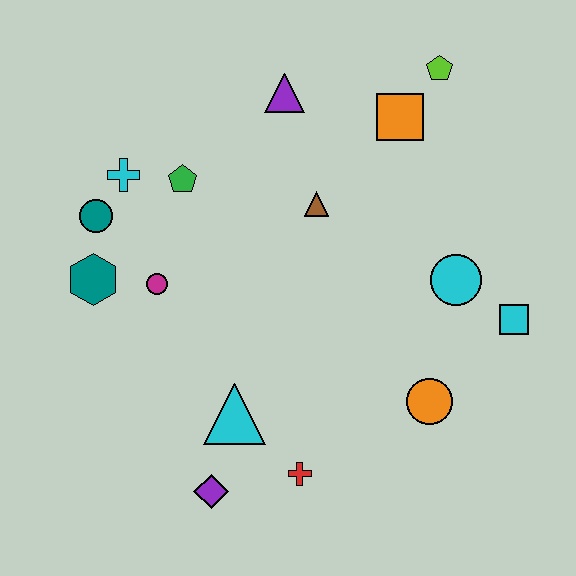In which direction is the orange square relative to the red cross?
The orange square is above the red cross.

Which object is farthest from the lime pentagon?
The purple diamond is farthest from the lime pentagon.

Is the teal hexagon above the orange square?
No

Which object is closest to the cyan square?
The cyan circle is closest to the cyan square.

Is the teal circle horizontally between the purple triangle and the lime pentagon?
No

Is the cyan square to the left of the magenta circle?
No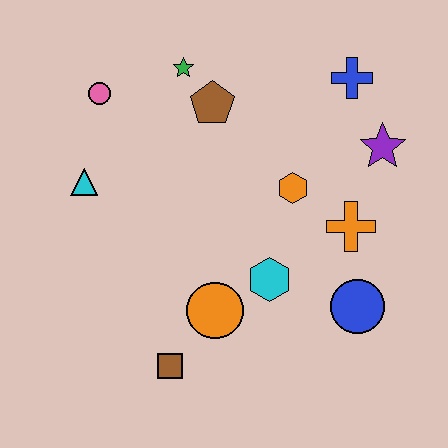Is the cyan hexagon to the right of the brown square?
Yes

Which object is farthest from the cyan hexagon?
The pink circle is farthest from the cyan hexagon.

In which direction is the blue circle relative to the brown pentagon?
The blue circle is below the brown pentagon.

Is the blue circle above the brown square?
Yes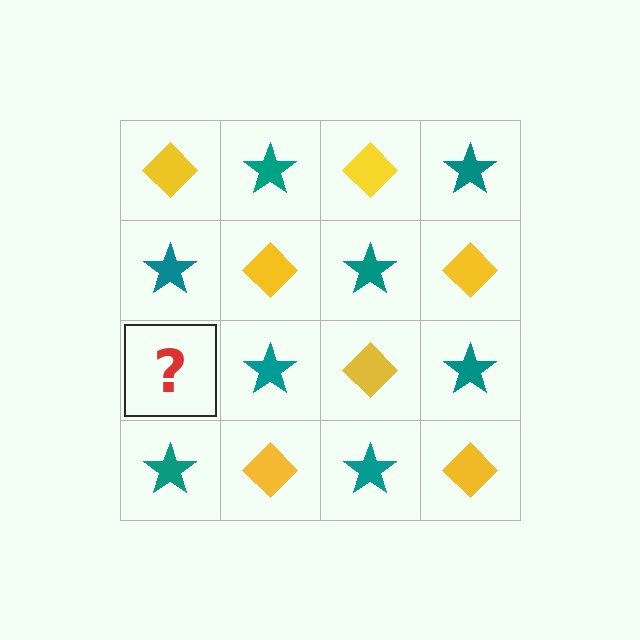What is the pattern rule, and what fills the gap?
The rule is that it alternates yellow diamond and teal star in a checkerboard pattern. The gap should be filled with a yellow diamond.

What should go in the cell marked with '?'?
The missing cell should contain a yellow diamond.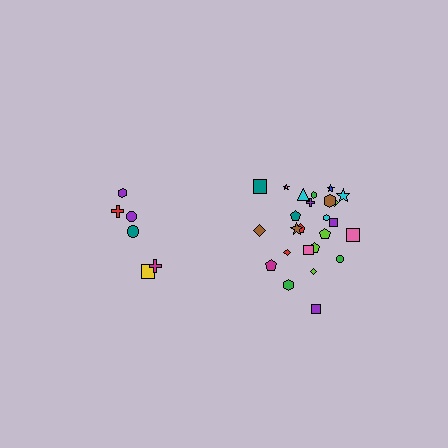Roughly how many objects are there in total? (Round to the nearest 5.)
Roughly 30 objects in total.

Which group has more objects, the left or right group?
The right group.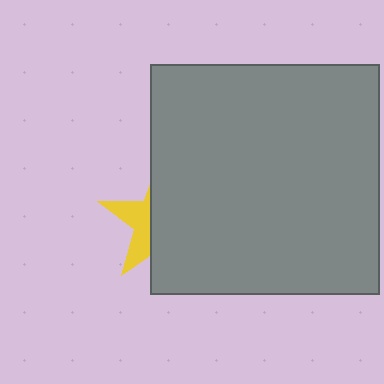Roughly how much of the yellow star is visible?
A small part of it is visible (roughly 33%).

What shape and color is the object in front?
The object in front is a gray square.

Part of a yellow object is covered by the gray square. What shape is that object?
It is a star.